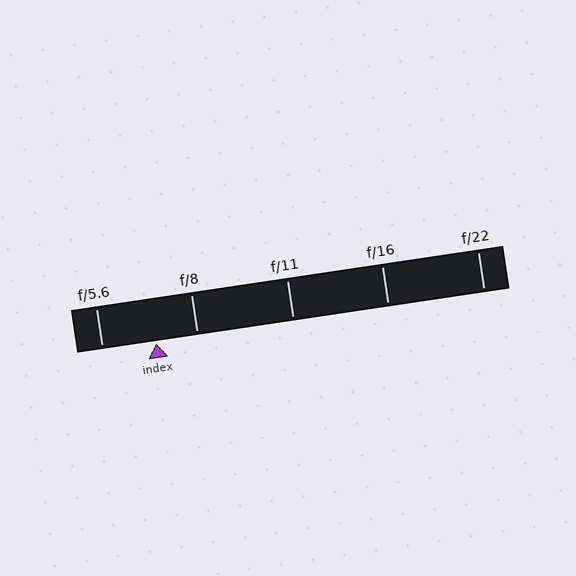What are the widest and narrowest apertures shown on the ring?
The widest aperture shown is f/5.6 and the narrowest is f/22.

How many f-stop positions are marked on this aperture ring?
There are 5 f-stop positions marked.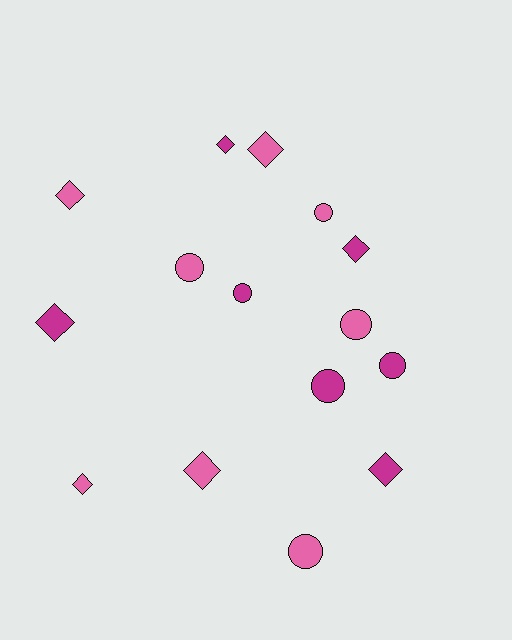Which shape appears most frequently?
Diamond, with 8 objects.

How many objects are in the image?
There are 15 objects.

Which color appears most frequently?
Pink, with 8 objects.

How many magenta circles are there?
There are 3 magenta circles.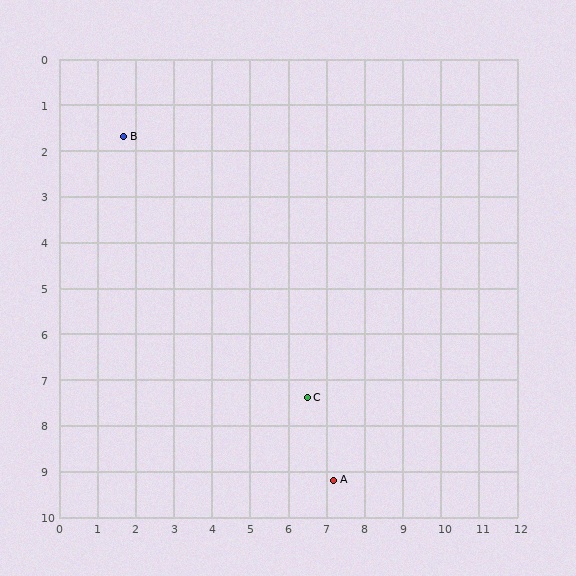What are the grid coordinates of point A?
Point A is at approximately (7.2, 9.2).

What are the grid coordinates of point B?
Point B is at approximately (1.7, 1.7).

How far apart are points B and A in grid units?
Points B and A are about 9.3 grid units apart.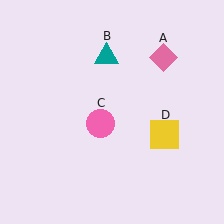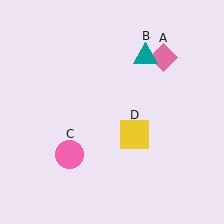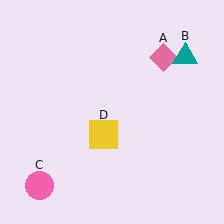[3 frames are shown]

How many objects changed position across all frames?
3 objects changed position: teal triangle (object B), pink circle (object C), yellow square (object D).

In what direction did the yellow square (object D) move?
The yellow square (object D) moved left.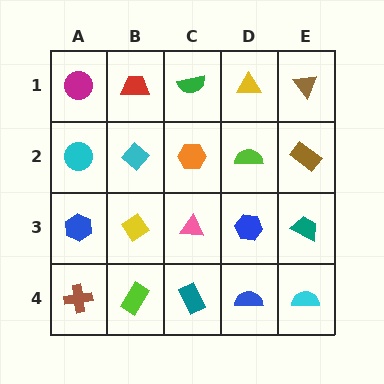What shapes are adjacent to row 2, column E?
A brown triangle (row 1, column E), a teal trapezoid (row 3, column E), a lime semicircle (row 2, column D).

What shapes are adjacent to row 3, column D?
A lime semicircle (row 2, column D), a blue semicircle (row 4, column D), a pink triangle (row 3, column C), a teal trapezoid (row 3, column E).